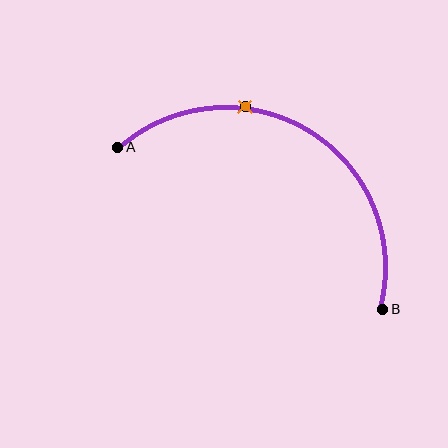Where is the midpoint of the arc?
The arc midpoint is the point on the curve farthest from the straight line joining A and B. It sits above that line.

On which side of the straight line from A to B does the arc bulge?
The arc bulges above the straight line connecting A and B.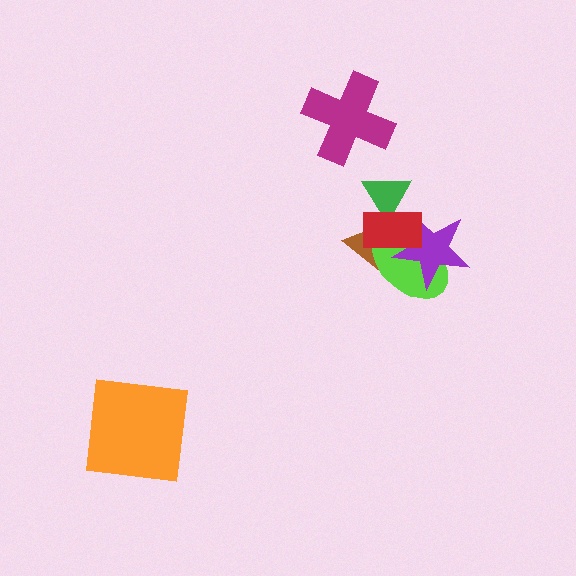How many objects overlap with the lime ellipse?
3 objects overlap with the lime ellipse.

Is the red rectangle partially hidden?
No, no other shape covers it.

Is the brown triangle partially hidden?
Yes, it is partially covered by another shape.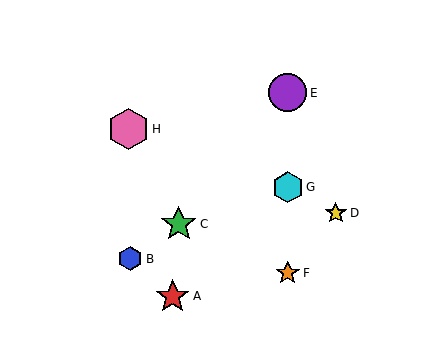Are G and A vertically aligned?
No, G is at x≈288 and A is at x≈173.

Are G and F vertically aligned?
Yes, both are at x≈288.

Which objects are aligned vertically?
Objects E, F, G are aligned vertically.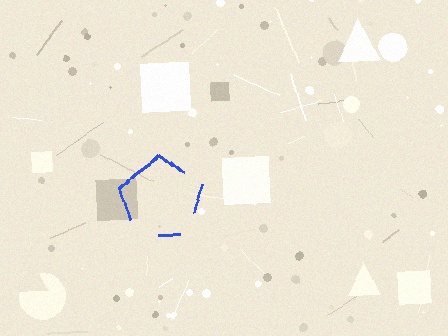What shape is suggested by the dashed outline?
The dashed outline suggests a pentagon.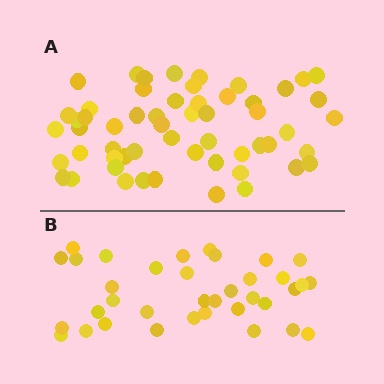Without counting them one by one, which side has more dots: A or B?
Region A (the top region) has more dots.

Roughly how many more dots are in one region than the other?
Region A has approximately 20 more dots than region B.